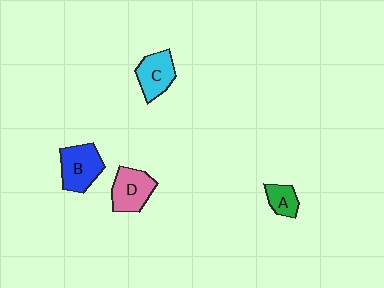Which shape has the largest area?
Shape B (blue).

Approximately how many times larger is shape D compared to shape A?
Approximately 1.8 times.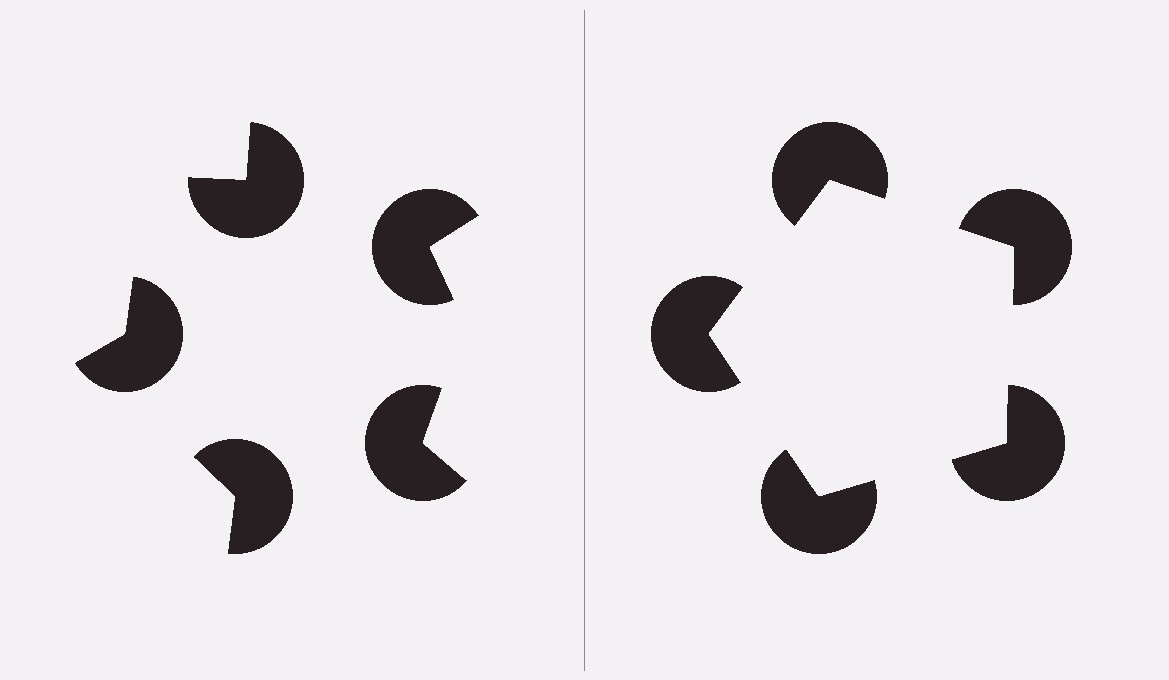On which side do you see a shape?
An illusory pentagon appears on the right side. On the left side the wedge cuts are rotated, so no coherent shape forms.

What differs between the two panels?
The pac-man discs are positioned identically on both sides; only the wedge orientations differ. On the right they align to a pentagon; on the left they are misaligned.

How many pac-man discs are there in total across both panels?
10 — 5 on each side.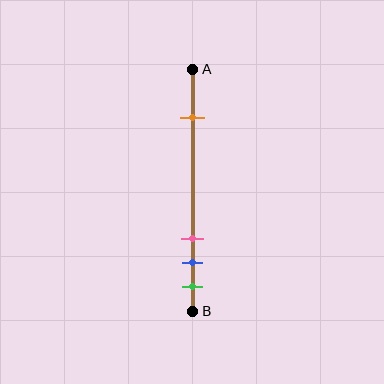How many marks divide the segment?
There are 4 marks dividing the segment.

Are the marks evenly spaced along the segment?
No, the marks are not evenly spaced.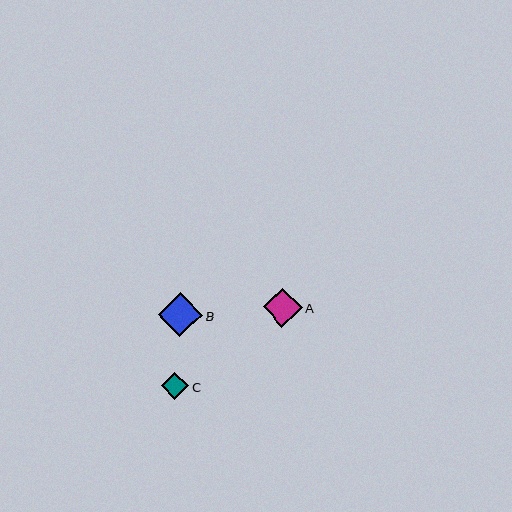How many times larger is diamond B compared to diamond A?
Diamond B is approximately 1.1 times the size of diamond A.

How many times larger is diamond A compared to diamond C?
Diamond A is approximately 1.4 times the size of diamond C.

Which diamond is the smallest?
Diamond C is the smallest with a size of approximately 28 pixels.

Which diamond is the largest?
Diamond B is the largest with a size of approximately 44 pixels.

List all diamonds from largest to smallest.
From largest to smallest: B, A, C.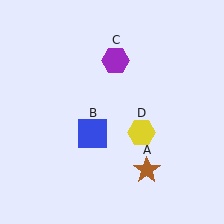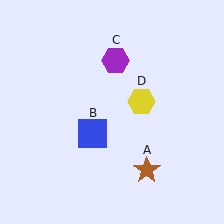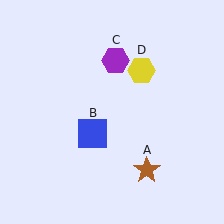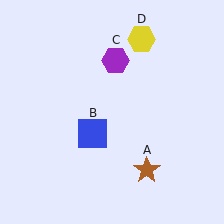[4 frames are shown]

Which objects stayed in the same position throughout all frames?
Brown star (object A) and blue square (object B) and purple hexagon (object C) remained stationary.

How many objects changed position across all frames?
1 object changed position: yellow hexagon (object D).